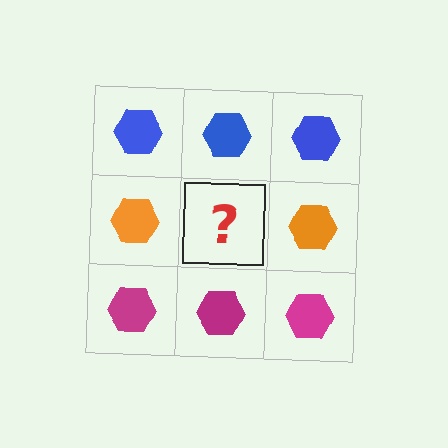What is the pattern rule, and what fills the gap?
The rule is that each row has a consistent color. The gap should be filled with an orange hexagon.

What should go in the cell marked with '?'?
The missing cell should contain an orange hexagon.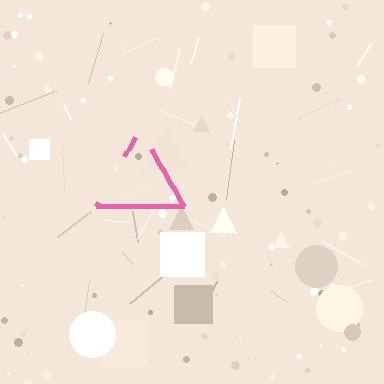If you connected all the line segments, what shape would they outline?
They would outline a triangle.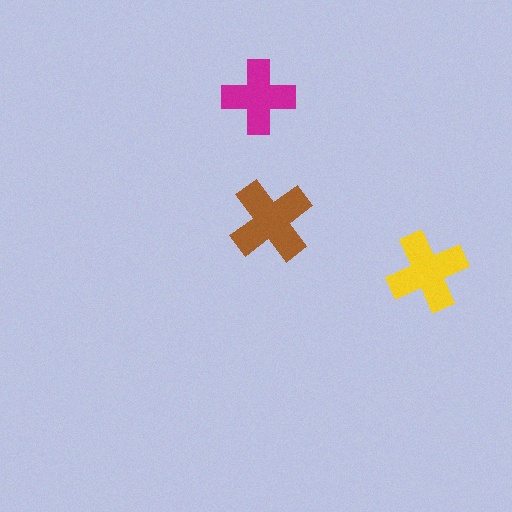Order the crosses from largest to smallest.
the brown one, the yellow one, the magenta one.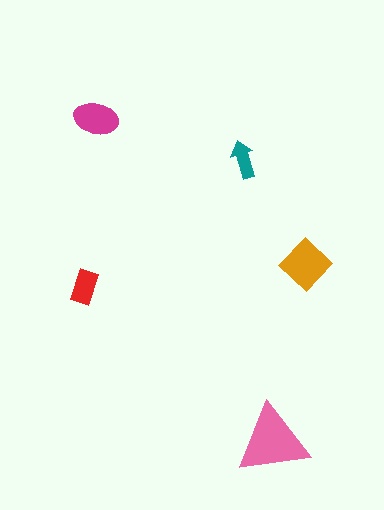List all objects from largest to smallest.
The pink triangle, the orange diamond, the magenta ellipse, the red rectangle, the teal arrow.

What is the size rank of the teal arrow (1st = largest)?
5th.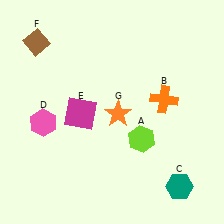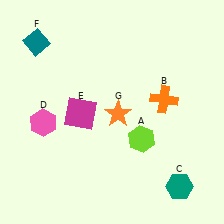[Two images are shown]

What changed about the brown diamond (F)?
In Image 1, F is brown. In Image 2, it changed to teal.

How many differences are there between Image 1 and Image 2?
There is 1 difference between the two images.